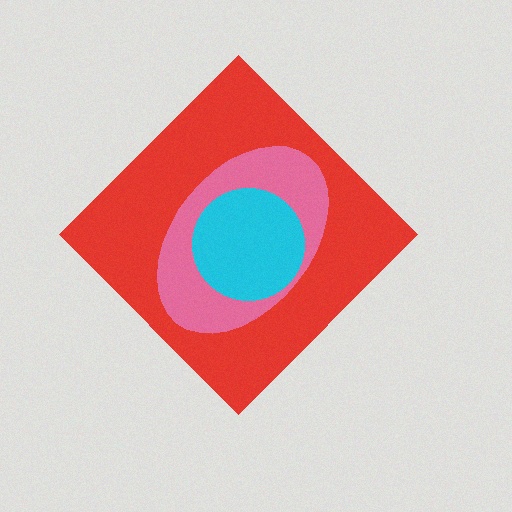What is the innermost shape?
The cyan circle.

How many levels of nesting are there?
3.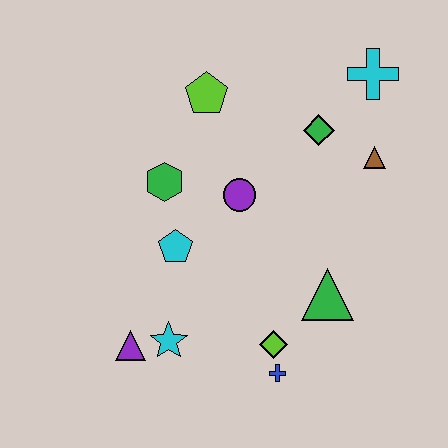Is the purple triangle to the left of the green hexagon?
Yes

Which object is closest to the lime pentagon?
The green hexagon is closest to the lime pentagon.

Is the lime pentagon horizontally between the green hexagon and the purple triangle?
No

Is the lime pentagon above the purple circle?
Yes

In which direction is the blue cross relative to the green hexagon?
The blue cross is below the green hexagon.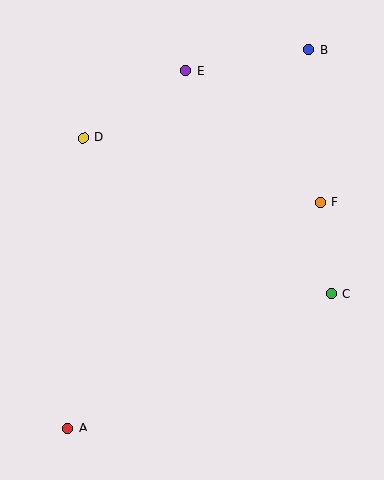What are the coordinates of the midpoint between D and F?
The midpoint between D and F is at (201, 170).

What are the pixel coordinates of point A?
Point A is at (67, 428).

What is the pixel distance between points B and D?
The distance between B and D is 243 pixels.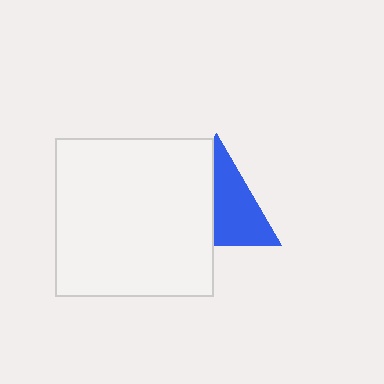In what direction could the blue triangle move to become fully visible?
The blue triangle could move right. That would shift it out from behind the white square entirely.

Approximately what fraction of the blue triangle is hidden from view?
Roughly 46% of the blue triangle is hidden behind the white square.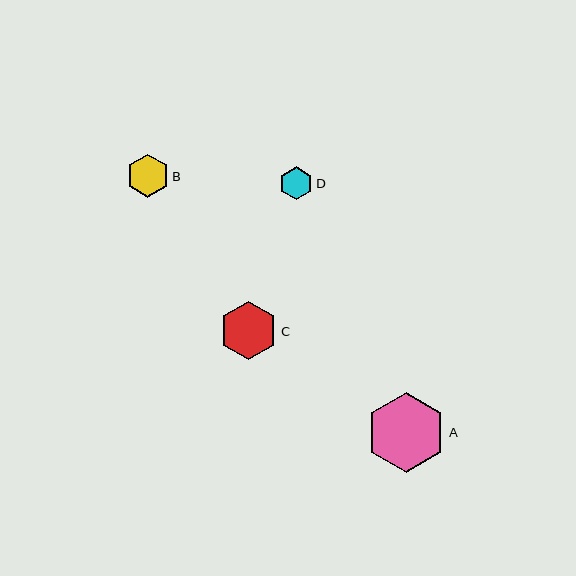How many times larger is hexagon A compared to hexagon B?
Hexagon A is approximately 1.9 times the size of hexagon B.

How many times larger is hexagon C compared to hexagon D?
Hexagon C is approximately 1.8 times the size of hexagon D.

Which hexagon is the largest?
Hexagon A is the largest with a size of approximately 80 pixels.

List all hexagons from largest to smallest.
From largest to smallest: A, C, B, D.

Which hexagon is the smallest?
Hexagon D is the smallest with a size of approximately 33 pixels.